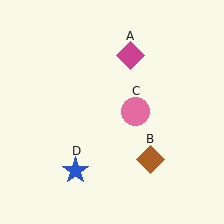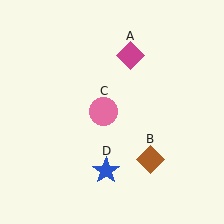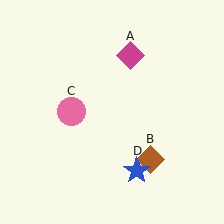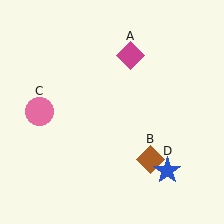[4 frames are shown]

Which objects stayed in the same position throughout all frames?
Magenta diamond (object A) and brown diamond (object B) remained stationary.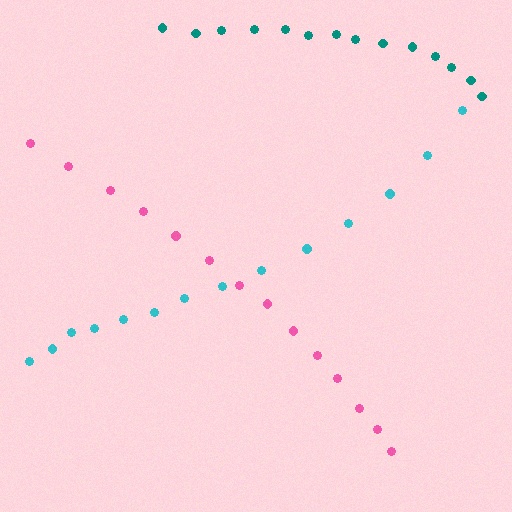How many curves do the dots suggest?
There are 3 distinct paths.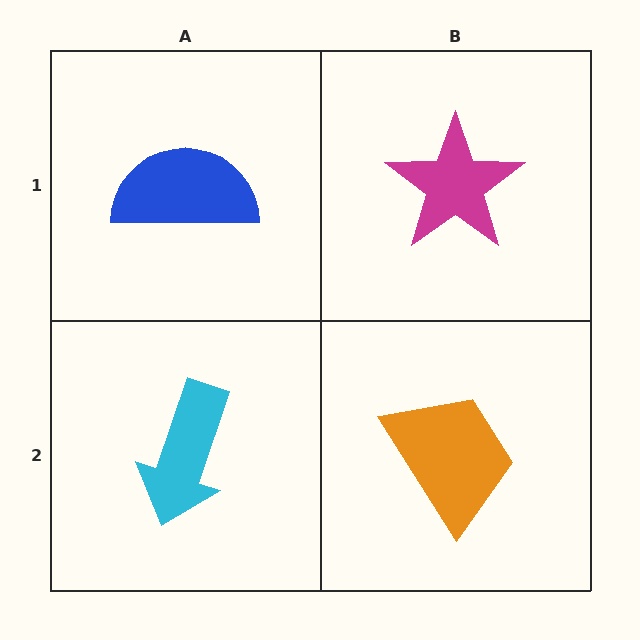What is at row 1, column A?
A blue semicircle.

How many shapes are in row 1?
2 shapes.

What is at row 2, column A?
A cyan arrow.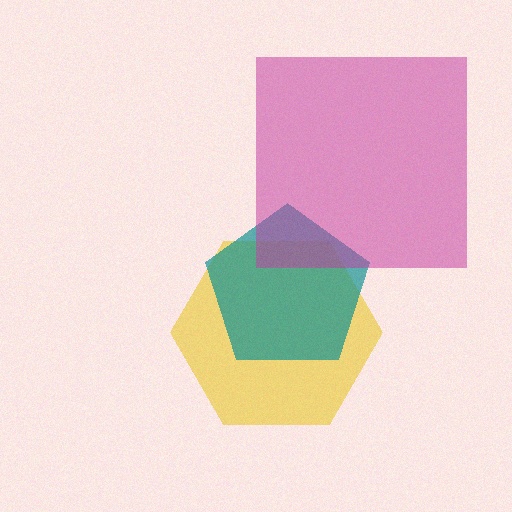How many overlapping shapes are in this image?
There are 3 overlapping shapes in the image.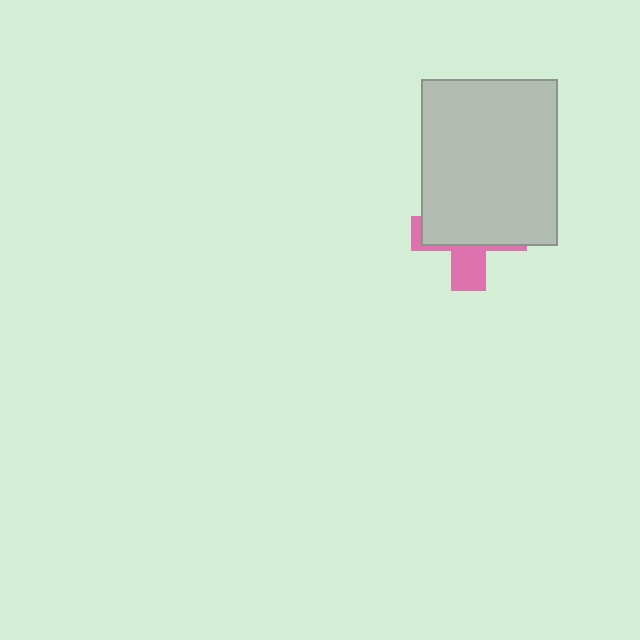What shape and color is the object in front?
The object in front is a light gray rectangle.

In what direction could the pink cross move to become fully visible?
The pink cross could move down. That would shift it out from behind the light gray rectangle entirely.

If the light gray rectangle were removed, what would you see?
You would see the complete pink cross.